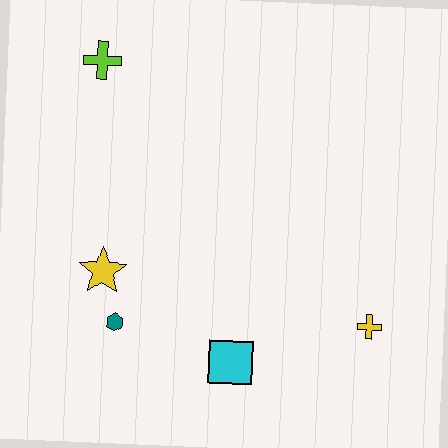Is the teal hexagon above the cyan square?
Yes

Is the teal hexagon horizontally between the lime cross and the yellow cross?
Yes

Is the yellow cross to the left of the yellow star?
No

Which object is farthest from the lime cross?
The yellow cross is farthest from the lime cross.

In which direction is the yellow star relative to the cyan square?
The yellow star is to the left of the cyan square.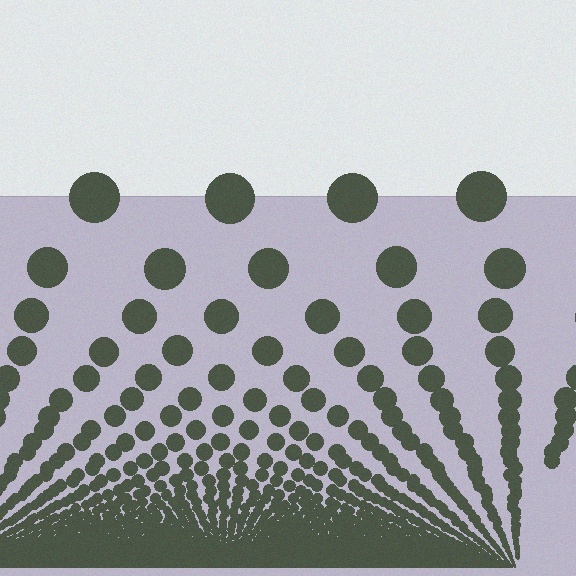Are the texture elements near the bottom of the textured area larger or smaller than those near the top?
Smaller. The gradient is inverted — elements near the bottom are smaller and denser.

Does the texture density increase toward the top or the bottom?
Density increases toward the bottom.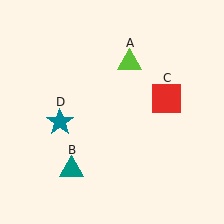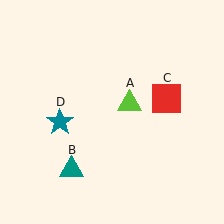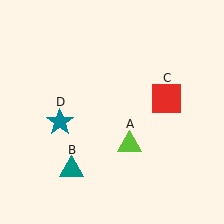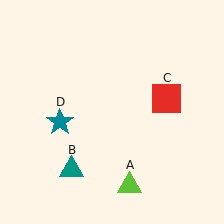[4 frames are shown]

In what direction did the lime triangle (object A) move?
The lime triangle (object A) moved down.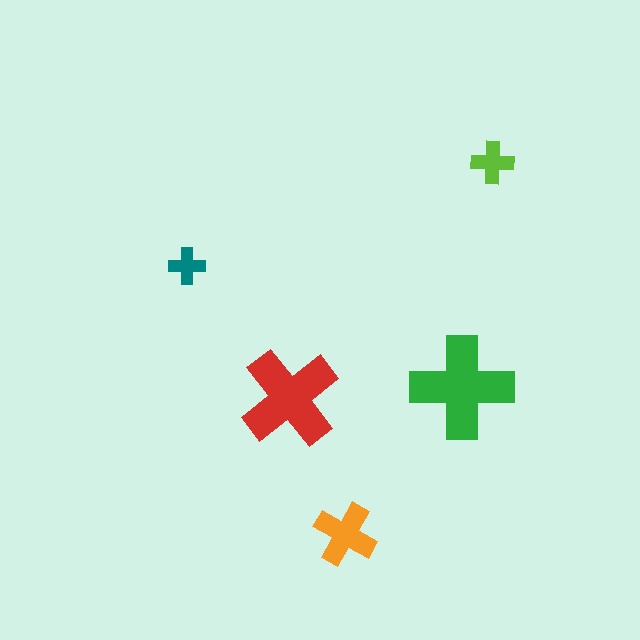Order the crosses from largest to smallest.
the green one, the red one, the orange one, the lime one, the teal one.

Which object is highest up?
The lime cross is topmost.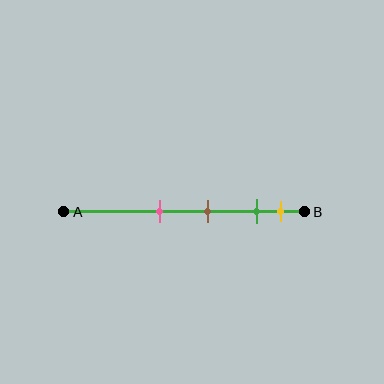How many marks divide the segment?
There are 4 marks dividing the segment.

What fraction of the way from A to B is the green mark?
The green mark is approximately 80% (0.8) of the way from A to B.